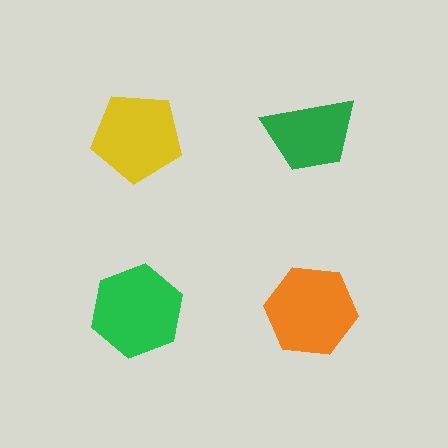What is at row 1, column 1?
A yellow pentagon.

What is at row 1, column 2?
A green trapezoid.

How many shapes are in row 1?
2 shapes.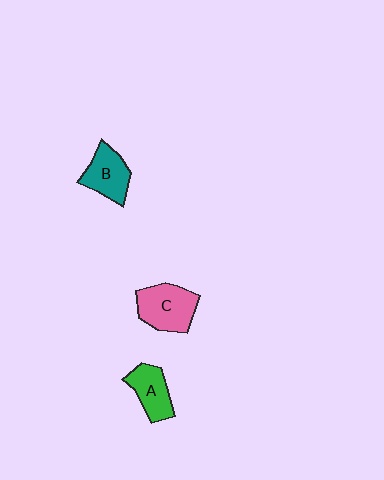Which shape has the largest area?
Shape C (pink).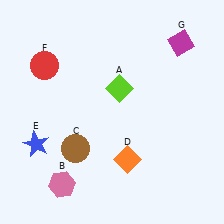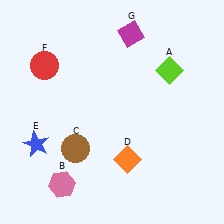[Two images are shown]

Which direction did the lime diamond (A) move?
The lime diamond (A) moved right.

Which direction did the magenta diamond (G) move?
The magenta diamond (G) moved left.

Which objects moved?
The objects that moved are: the lime diamond (A), the magenta diamond (G).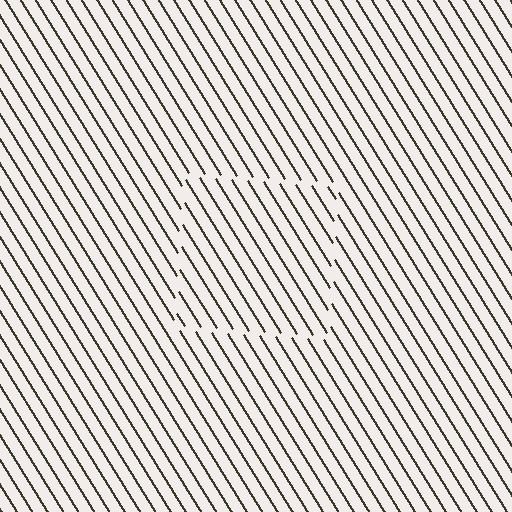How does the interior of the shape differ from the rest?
The interior of the shape contains the same grating, shifted by half a period — the contour is defined by the phase discontinuity where line-ends from the inner and outer gratings abut.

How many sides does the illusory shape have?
4 sides — the line-ends trace a square.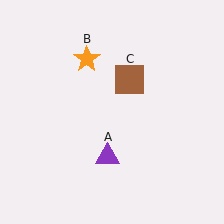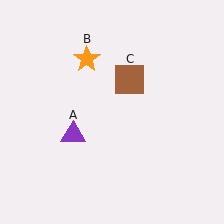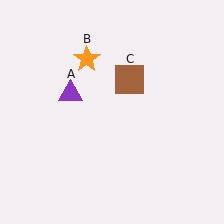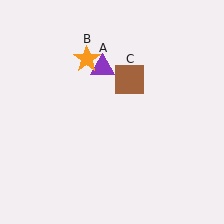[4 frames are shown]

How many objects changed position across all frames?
1 object changed position: purple triangle (object A).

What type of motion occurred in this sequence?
The purple triangle (object A) rotated clockwise around the center of the scene.